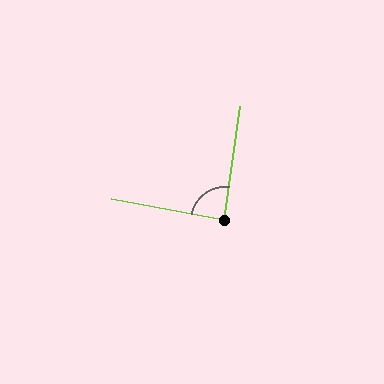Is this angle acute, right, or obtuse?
It is approximately a right angle.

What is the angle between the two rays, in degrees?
Approximately 87 degrees.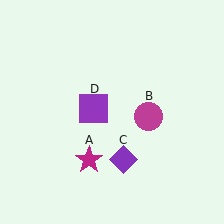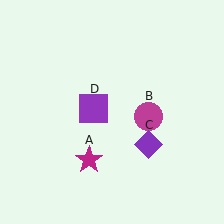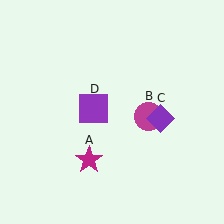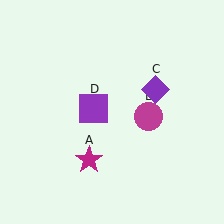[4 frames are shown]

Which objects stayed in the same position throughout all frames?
Magenta star (object A) and magenta circle (object B) and purple square (object D) remained stationary.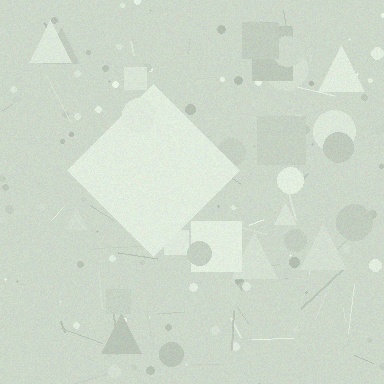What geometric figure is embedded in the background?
A diamond is embedded in the background.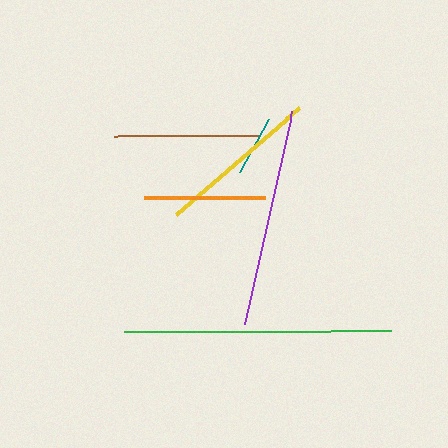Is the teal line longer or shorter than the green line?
The green line is longer than the teal line.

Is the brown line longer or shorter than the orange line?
The brown line is longer than the orange line.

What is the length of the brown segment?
The brown segment is approximately 144 pixels long.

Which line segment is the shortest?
The teal line is the shortest at approximately 60 pixels.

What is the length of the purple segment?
The purple segment is approximately 218 pixels long.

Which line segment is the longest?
The green line is the longest at approximately 268 pixels.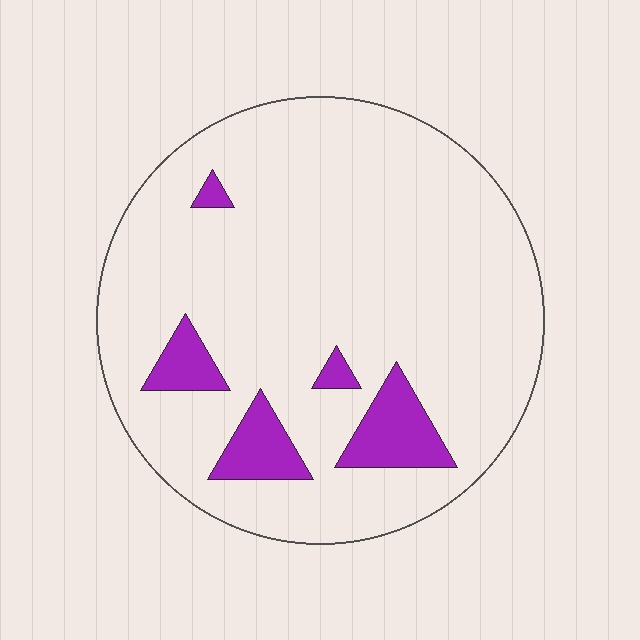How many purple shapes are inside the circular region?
5.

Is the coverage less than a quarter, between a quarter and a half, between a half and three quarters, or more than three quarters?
Less than a quarter.